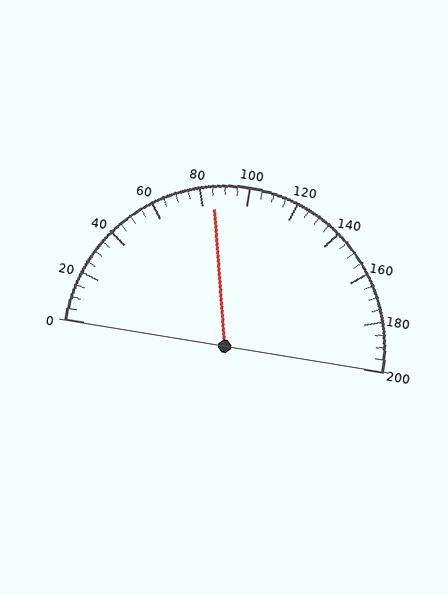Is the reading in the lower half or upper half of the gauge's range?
The reading is in the lower half of the range (0 to 200).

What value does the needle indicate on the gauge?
The needle indicates approximately 85.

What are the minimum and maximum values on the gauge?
The gauge ranges from 0 to 200.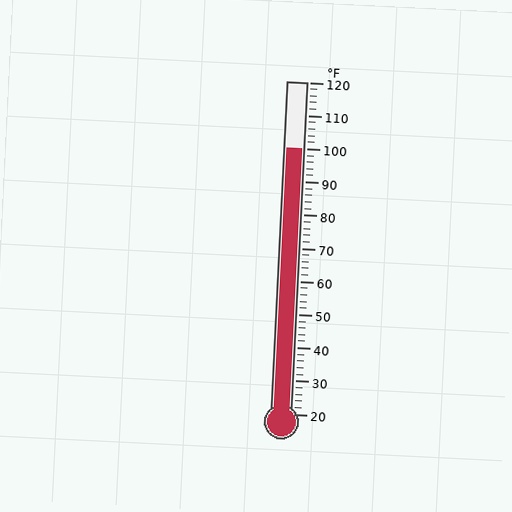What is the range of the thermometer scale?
The thermometer scale ranges from 20°F to 120°F.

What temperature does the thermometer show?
The thermometer shows approximately 100°F.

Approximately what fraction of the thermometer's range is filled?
The thermometer is filled to approximately 80% of its range.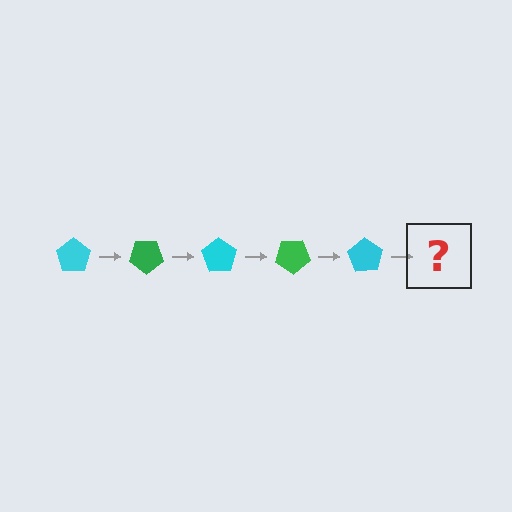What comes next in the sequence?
The next element should be a green pentagon, rotated 175 degrees from the start.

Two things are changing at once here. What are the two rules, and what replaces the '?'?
The two rules are that it rotates 35 degrees each step and the color cycles through cyan and green. The '?' should be a green pentagon, rotated 175 degrees from the start.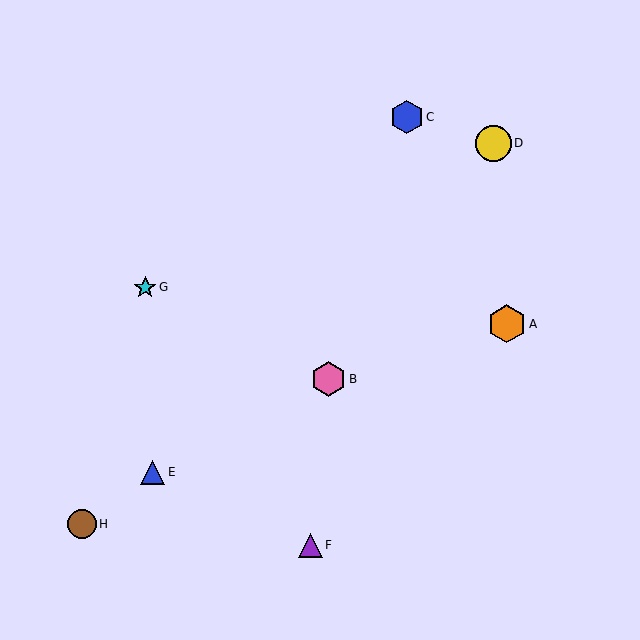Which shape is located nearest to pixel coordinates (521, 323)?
The orange hexagon (labeled A) at (507, 324) is nearest to that location.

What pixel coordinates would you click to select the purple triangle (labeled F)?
Click at (311, 545) to select the purple triangle F.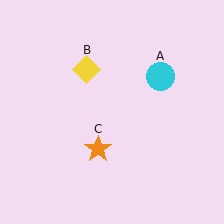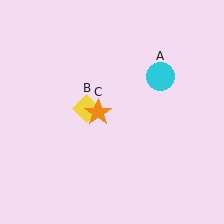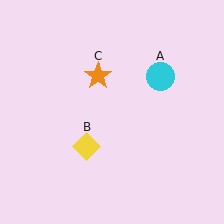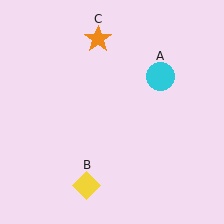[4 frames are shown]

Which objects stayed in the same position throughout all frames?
Cyan circle (object A) remained stationary.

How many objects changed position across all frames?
2 objects changed position: yellow diamond (object B), orange star (object C).